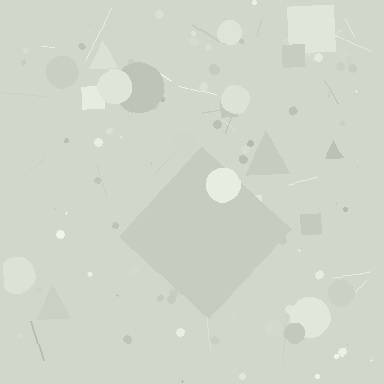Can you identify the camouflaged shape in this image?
The camouflaged shape is a diamond.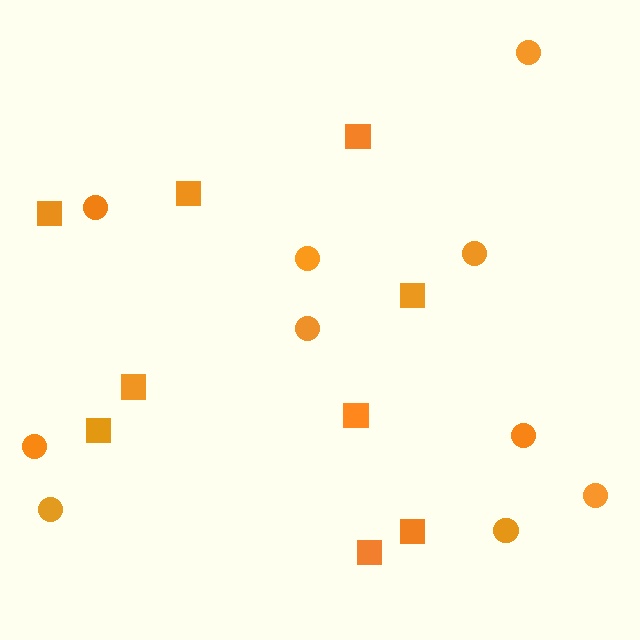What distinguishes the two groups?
There are 2 groups: one group of squares (9) and one group of circles (10).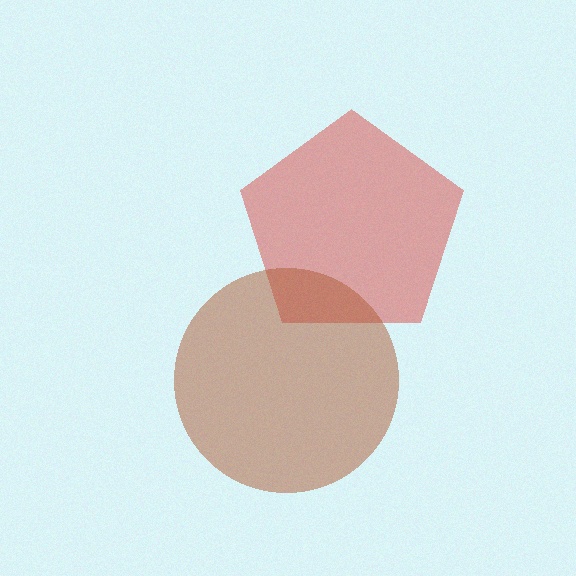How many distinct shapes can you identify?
There are 2 distinct shapes: a red pentagon, a brown circle.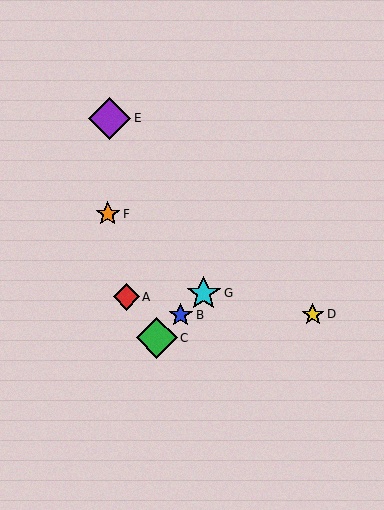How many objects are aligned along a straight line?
3 objects (B, C, G) are aligned along a straight line.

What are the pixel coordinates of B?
Object B is at (181, 315).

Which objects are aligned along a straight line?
Objects B, C, G are aligned along a straight line.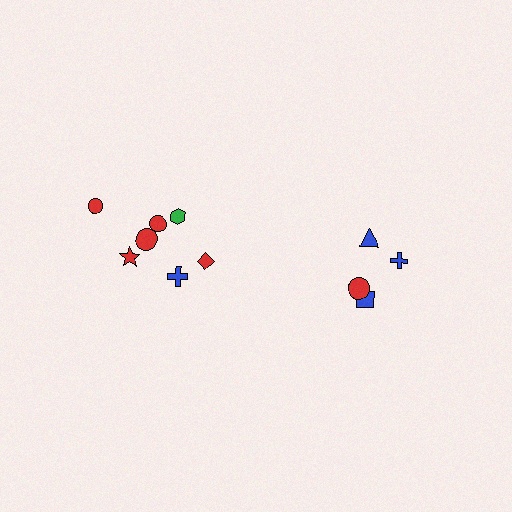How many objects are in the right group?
There are 4 objects.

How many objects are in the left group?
There are 7 objects.